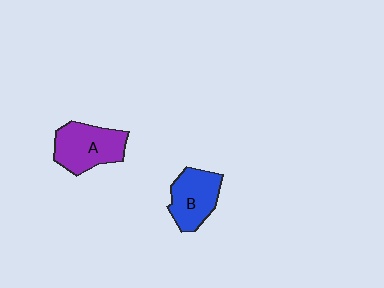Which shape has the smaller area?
Shape B (blue).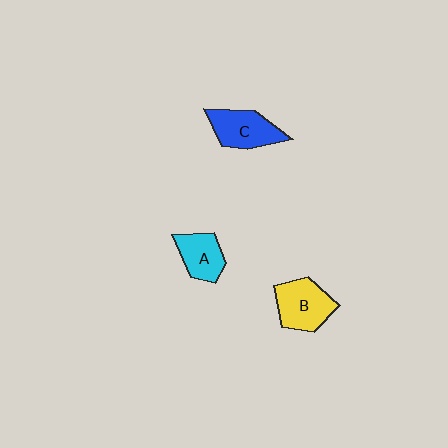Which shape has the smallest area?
Shape A (cyan).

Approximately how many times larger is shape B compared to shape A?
Approximately 1.3 times.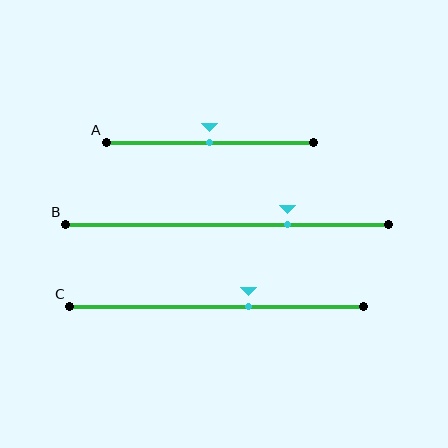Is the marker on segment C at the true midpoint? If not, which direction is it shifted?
No, the marker on segment C is shifted to the right by about 11% of the segment length.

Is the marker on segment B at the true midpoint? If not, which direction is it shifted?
No, the marker on segment B is shifted to the right by about 19% of the segment length.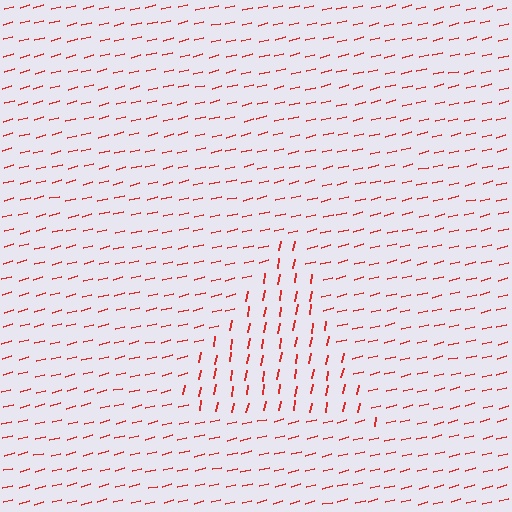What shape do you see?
I see a triangle.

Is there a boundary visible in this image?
Yes, there is a texture boundary formed by a change in line orientation.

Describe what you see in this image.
The image is filled with small red line segments. A triangle region in the image has lines oriented differently from the surrounding lines, creating a visible texture boundary.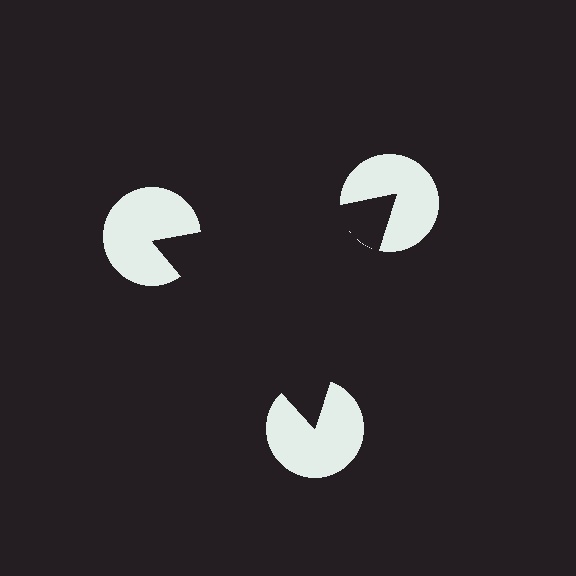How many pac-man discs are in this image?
There are 3 — one at each vertex of the illusory triangle.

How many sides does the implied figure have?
3 sides.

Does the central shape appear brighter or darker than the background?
It typically appears slightly darker than the background, even though no actual brightness change is drawn.